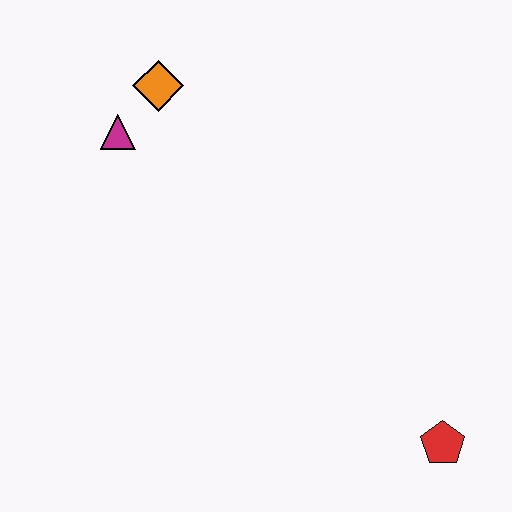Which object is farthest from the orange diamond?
The red pentagon is farthest from the orange diamond.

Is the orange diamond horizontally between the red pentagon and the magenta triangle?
Yes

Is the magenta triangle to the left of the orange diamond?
Yes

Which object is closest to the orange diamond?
The magenta triangle is closest to the orange diamond.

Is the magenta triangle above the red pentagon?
Yes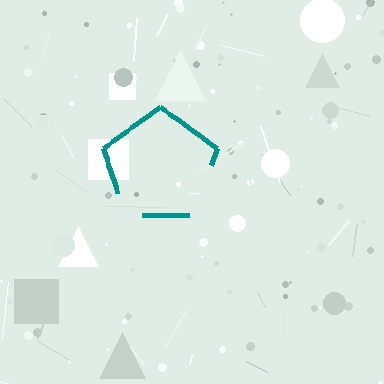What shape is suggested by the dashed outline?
The dashed outline suggests a pentagon.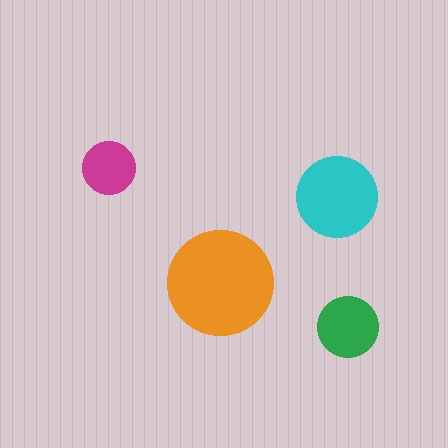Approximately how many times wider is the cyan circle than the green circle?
About 1.5 times wider.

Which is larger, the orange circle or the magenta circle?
The orange one.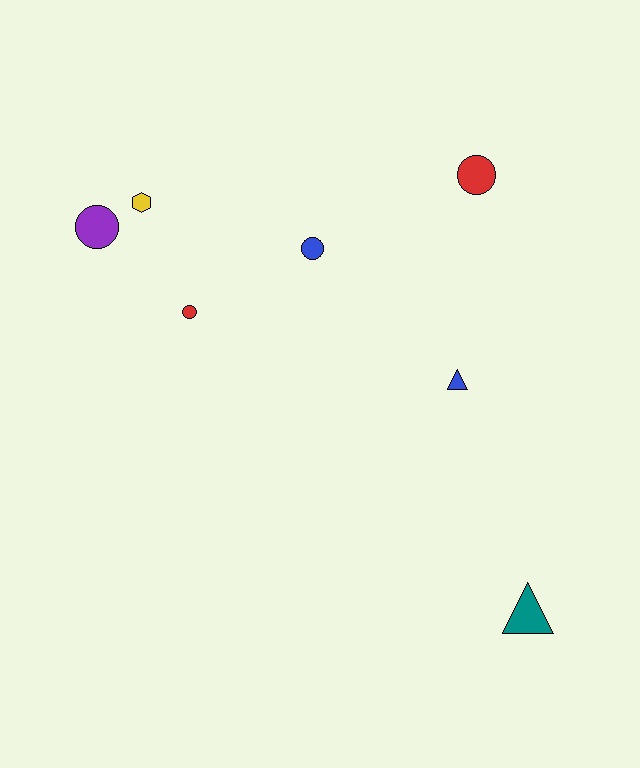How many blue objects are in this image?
There are 2 blue objects.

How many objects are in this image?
There are 7 objects.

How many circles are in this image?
There are 4 circles.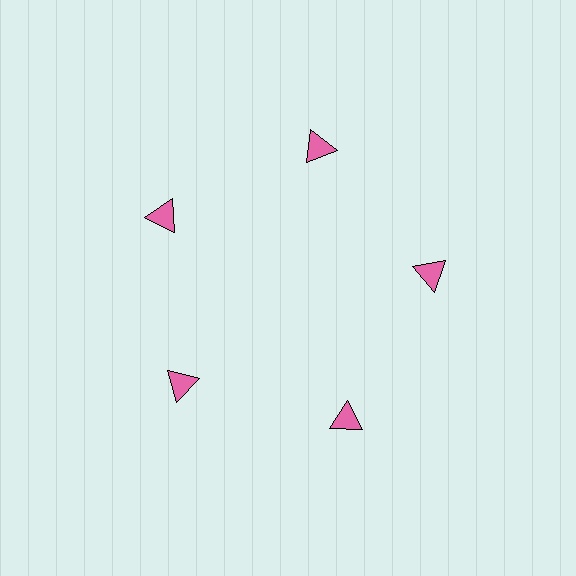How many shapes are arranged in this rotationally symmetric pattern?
There are 5 shapes, arranged in 5 groups of 1.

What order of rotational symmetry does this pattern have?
This pattern has 5-fold rotational symmetry.